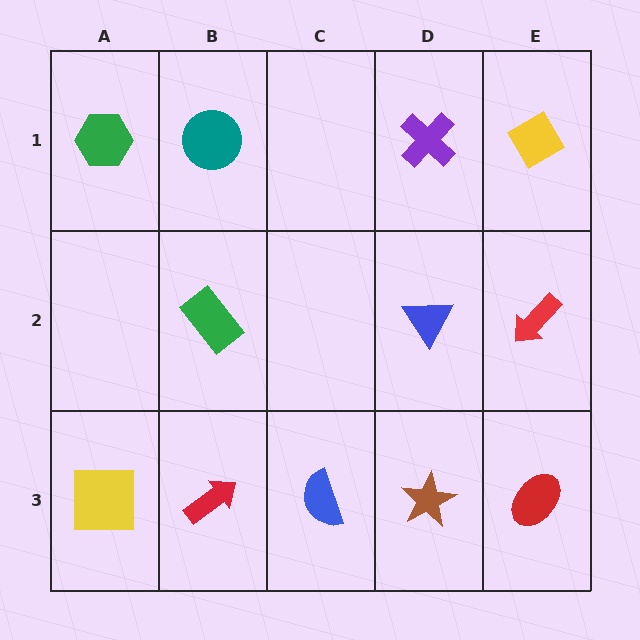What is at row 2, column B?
A green rectangle.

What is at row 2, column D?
A blue triangle.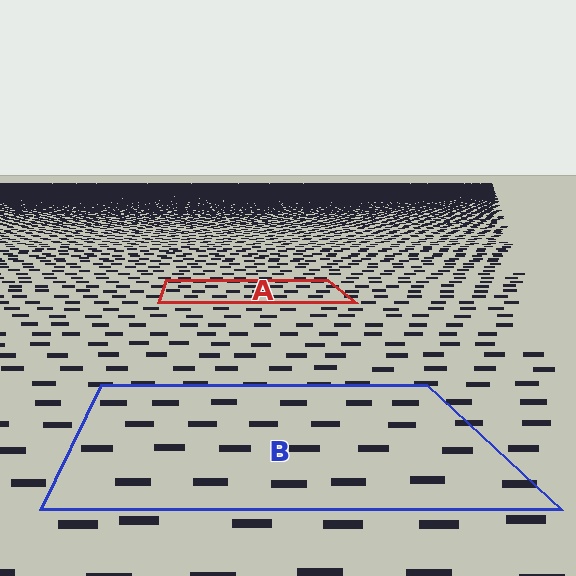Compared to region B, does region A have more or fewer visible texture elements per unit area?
Region A has more texture elements per unit area — they are packed more densely because it is farther away.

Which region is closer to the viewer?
Region B is closer. The texture elements there are larger and more spread out.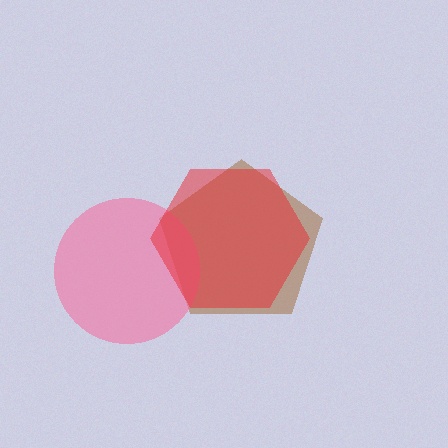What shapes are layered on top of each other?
The layered shapes are: a brown pentagon, a pink circle, a red hexagon.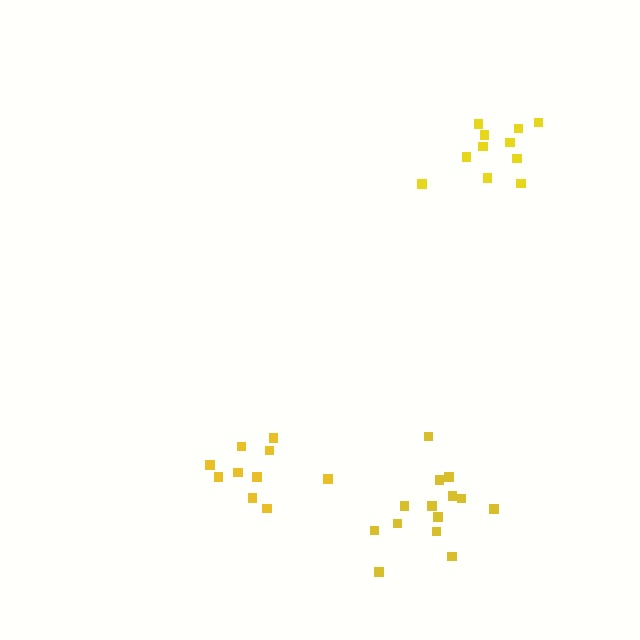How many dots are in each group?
Group 1: 11 dots, Group 2: 14 dots, Group 3: 10 dots (35 total).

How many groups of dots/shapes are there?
There are 3 groups.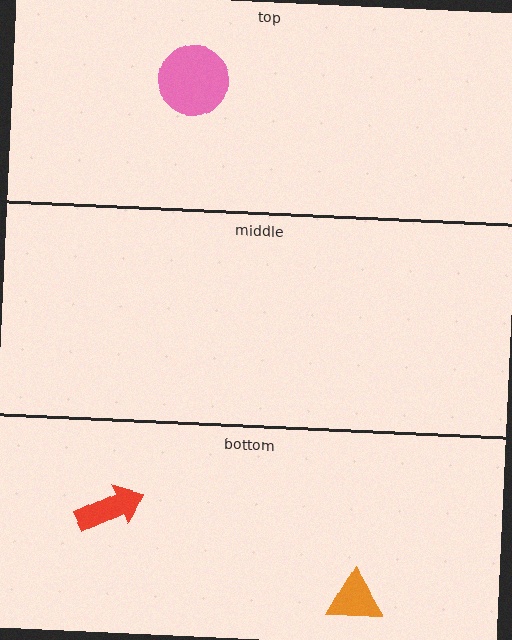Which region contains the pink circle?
The top region.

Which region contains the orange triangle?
The bottom region.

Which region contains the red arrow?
The bottom region.